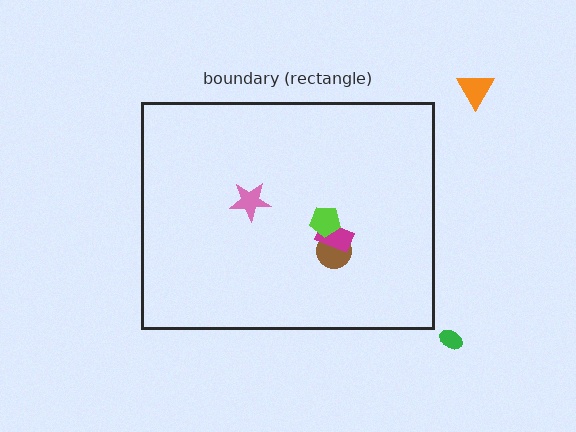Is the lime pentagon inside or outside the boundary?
Inside.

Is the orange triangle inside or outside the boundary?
Outside.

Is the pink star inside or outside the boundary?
Inside.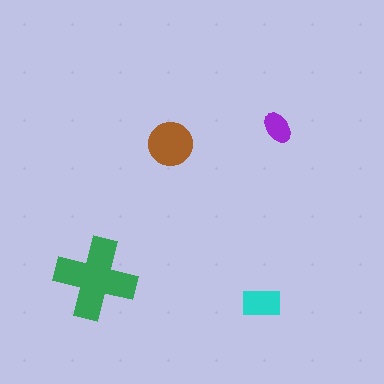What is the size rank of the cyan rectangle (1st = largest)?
3rd.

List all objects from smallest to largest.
The purple ellipse, the cyan rectangle, the brown circle, the green cross.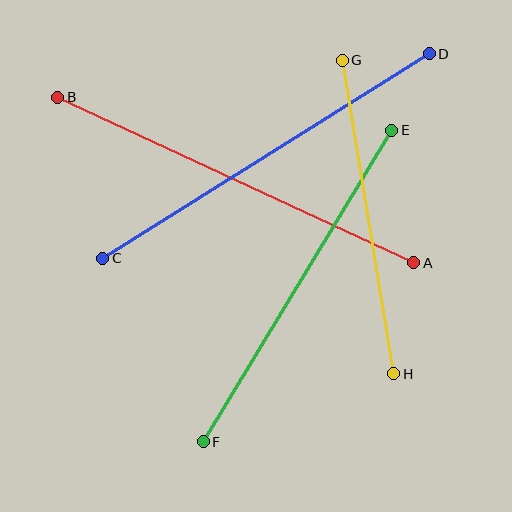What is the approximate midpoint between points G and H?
The midpoint is at approximately (368, 217) pixels.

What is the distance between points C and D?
The distance is approximately 385 pixels.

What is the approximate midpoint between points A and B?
The midpoint is at approximately (236, 180) pixels.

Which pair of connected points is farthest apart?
Points A and B are farthest apart.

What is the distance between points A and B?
The distance is approximately 393 pixels.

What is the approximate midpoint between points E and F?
The midpoint is at approximately (298, 286) pixels.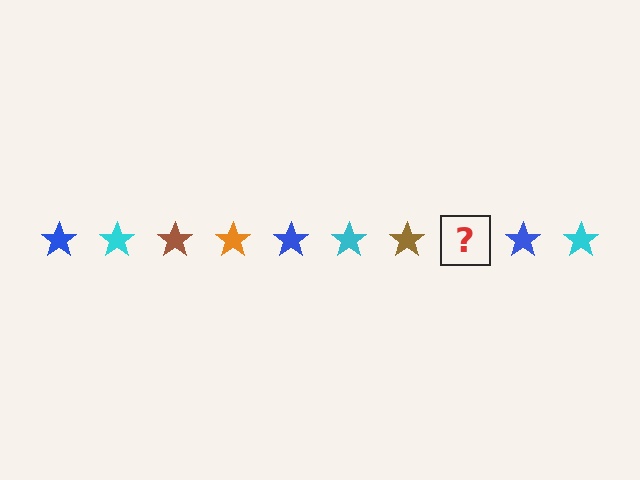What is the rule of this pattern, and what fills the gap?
The rule is that the pattern cycles through blue, cyan, brown, orange stars. The gap should be filled with an orange star.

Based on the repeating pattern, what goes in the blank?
The blank should be an orange star.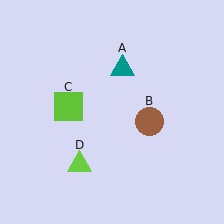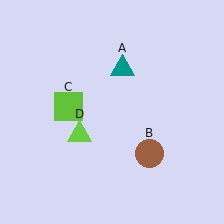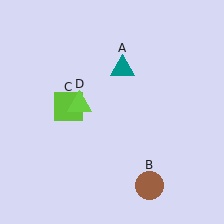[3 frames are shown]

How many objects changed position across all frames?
2 objects changed position: brown circle (object B), lime triangle (object D).